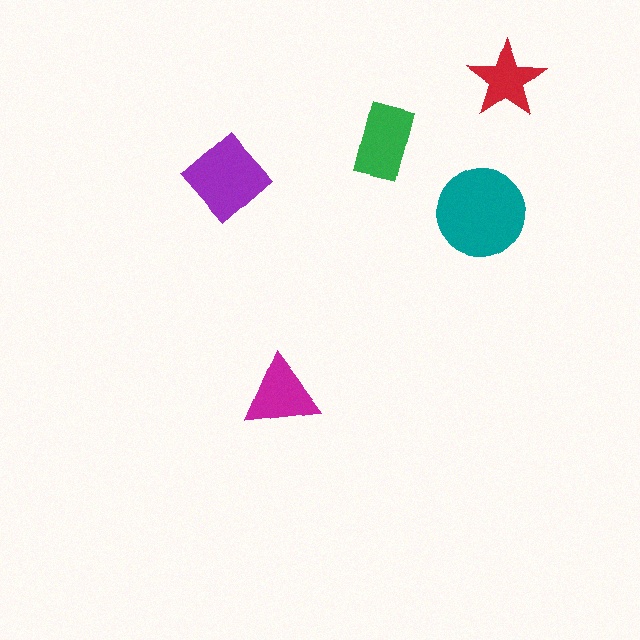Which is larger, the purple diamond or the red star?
The purple diamond.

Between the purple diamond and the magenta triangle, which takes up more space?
The purple diamond.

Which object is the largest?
The teal circle.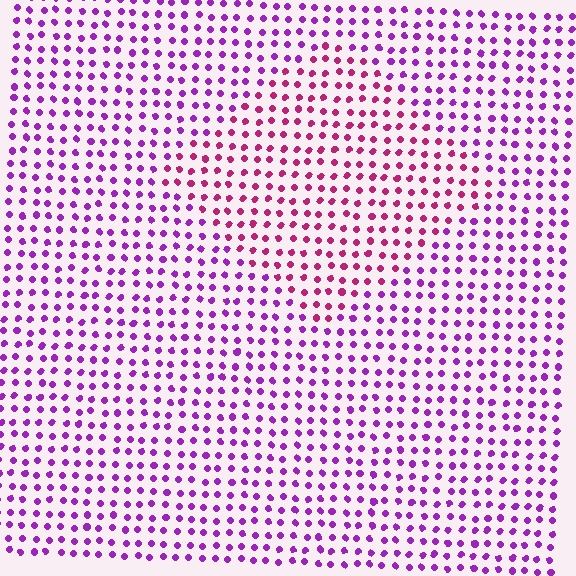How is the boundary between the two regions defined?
The boundary is defined purely by a slight shift in hue (about 39 degrees). Spacing, size, and orientation are identical on both sides.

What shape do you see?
I see a diamond.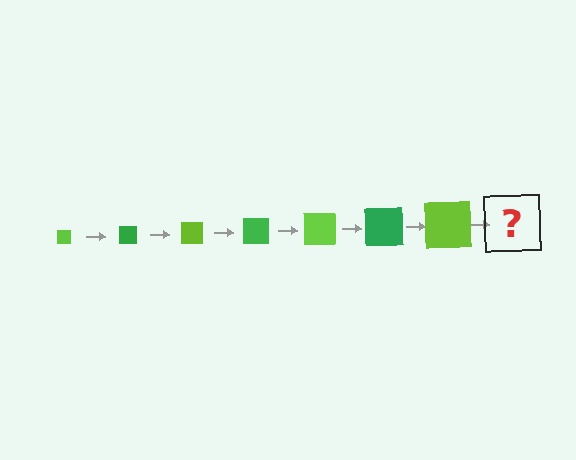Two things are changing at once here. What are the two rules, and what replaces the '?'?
The two rules are that the square grows larger each step and the color cycles through lime and green. The '?' should be a green square, larger than the previous one.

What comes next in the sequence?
The next element should be a green square, larger than the previous one.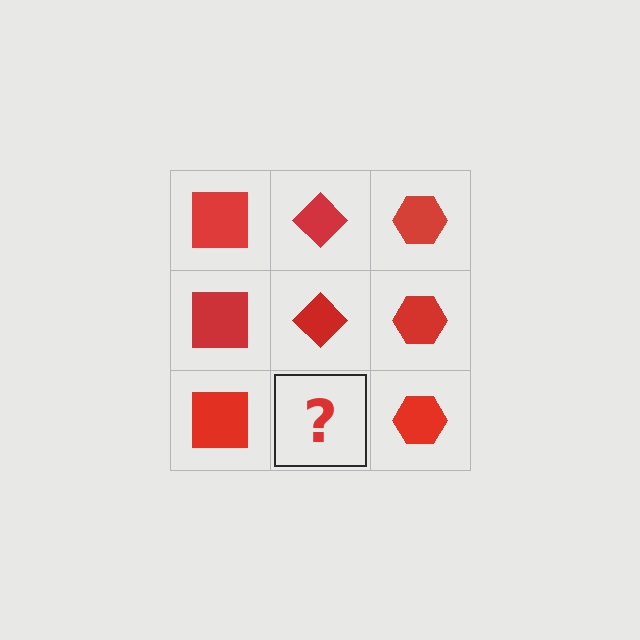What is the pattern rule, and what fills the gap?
The rule is that each column has a consistent shape. The gap should be filled with a red diamond.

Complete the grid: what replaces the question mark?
The question mark should be replaced with a red diamond.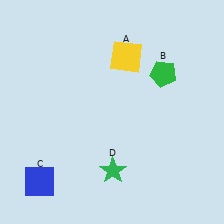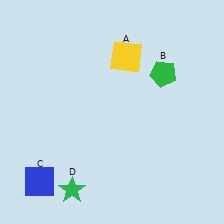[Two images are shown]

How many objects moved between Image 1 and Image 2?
1 object moved between the two images.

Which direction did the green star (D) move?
The green star (D) moved left.